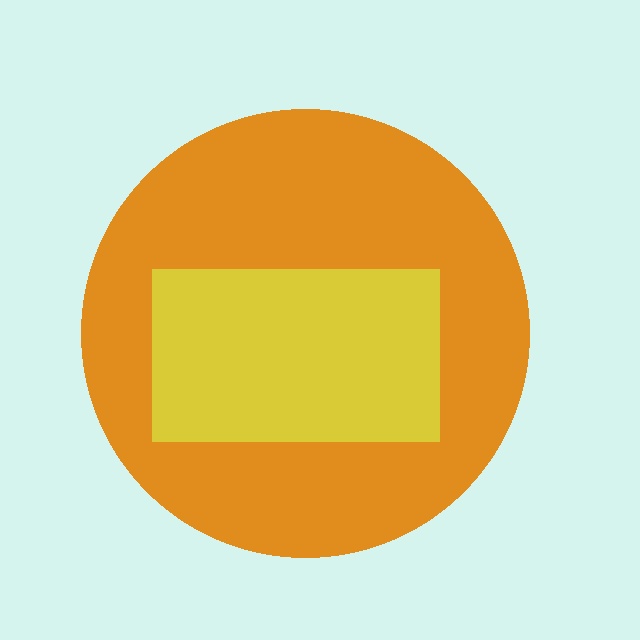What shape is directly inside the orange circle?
The yellow rectangle.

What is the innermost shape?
The yellow rectangle.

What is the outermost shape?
The orange circle.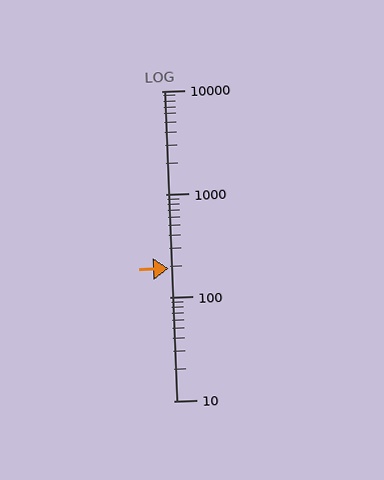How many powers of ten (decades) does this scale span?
The scale spans 3 decades, from 10 to 10000.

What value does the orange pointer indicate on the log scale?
The pointer indicates approximately 190.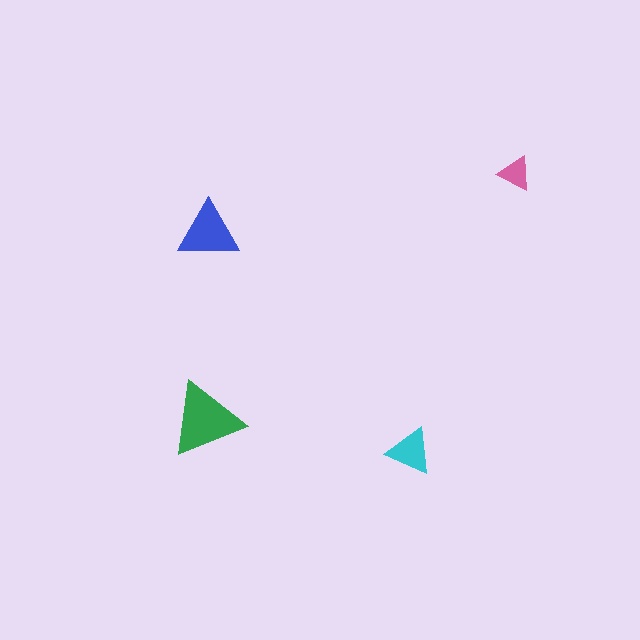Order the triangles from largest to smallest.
the green one, the blue one, the cyan one, the pink one.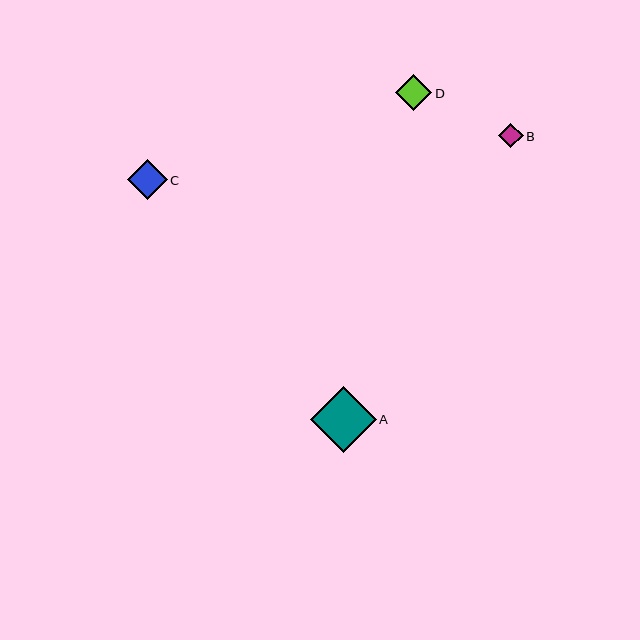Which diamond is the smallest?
Diamond B is the smallest with a size of approximately 24 pixels.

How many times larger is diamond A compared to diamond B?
Diamond A is approximately 2.7 times the size of diamond B.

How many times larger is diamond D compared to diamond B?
Diamond D is approximately 1.5 times the size of diamond B.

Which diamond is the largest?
Diamond A is the largest with a size of approximately 66 pixels.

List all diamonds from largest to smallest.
From largest to smallest: A, C, D, B.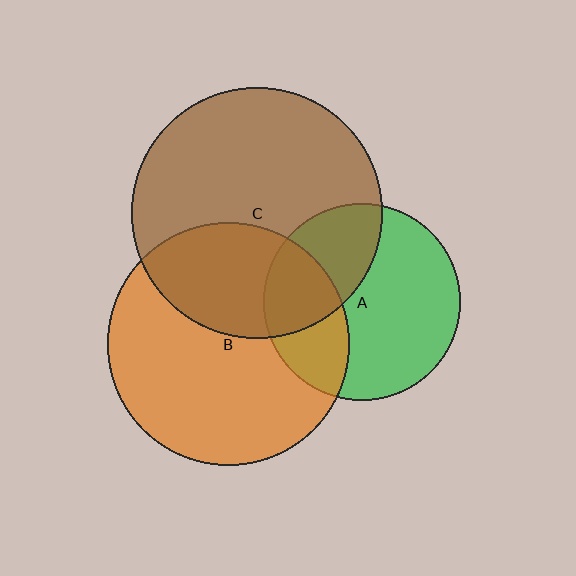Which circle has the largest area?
Circle C (brown).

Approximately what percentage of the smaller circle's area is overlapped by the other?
Approximately 35%.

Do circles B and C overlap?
Yes.